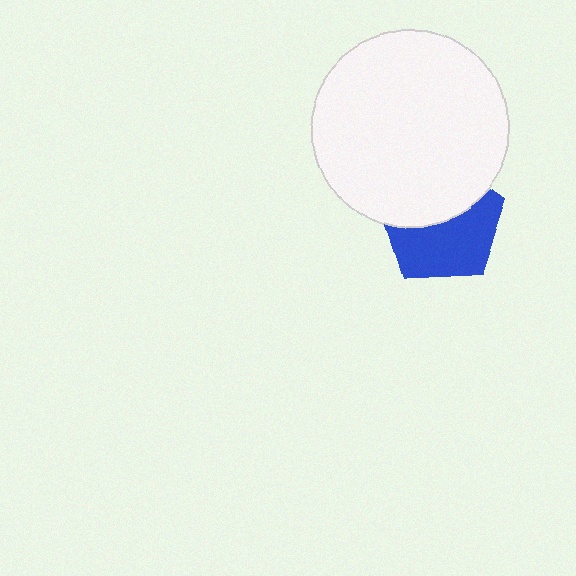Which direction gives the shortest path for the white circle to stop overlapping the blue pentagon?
Moving up gives the shortest separation.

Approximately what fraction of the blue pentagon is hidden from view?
Roughly 45% of the blue pentagon is hidden behind the white circle.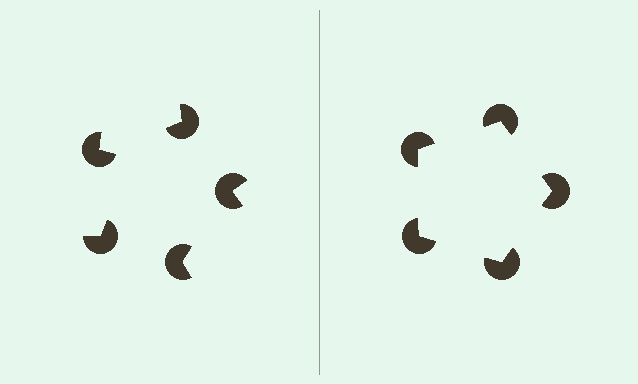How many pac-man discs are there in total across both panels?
10 — 5 on each side.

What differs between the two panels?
The pac-man discs are positioned identically on both sides; only the wedge orientations differ. On the right they align to a pentagon; on the left they are misaligned.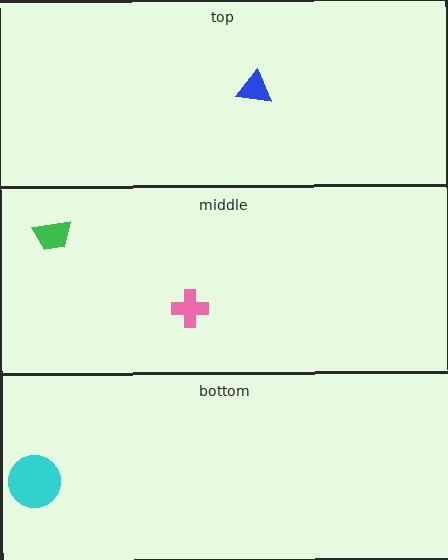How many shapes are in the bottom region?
1.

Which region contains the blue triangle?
The top region.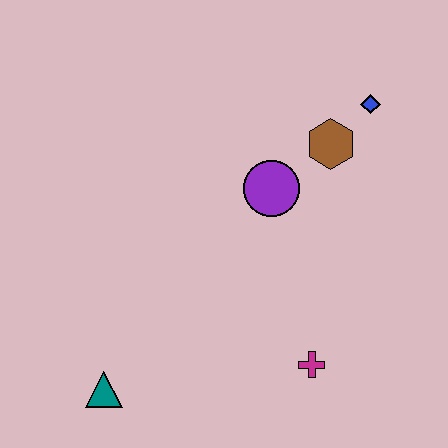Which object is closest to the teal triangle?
The magenta cross is closest to the teal triangle.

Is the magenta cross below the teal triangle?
No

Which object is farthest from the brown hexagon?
The teal triangle is farthest from the brown hexagon.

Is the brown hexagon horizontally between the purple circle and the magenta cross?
No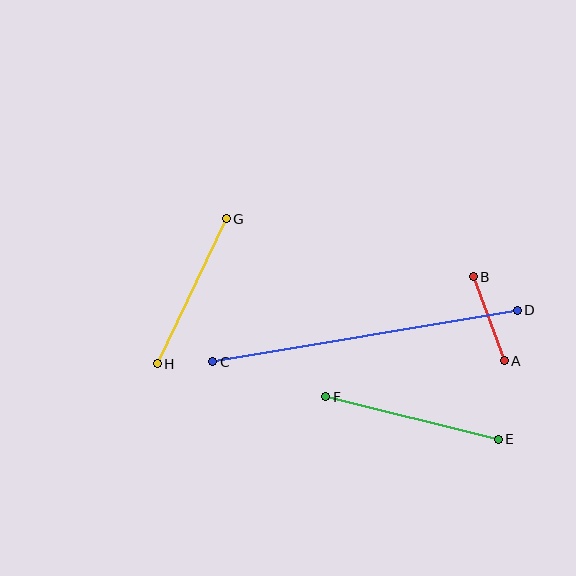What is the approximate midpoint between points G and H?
The midpoint is at approximately (192, 291) pixels.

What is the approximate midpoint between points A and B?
The midpoint is at approximately (489, 319) pixels.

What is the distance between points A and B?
The distance is approximately 89 pixels.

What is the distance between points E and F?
The distance is approximately 178 pixels.